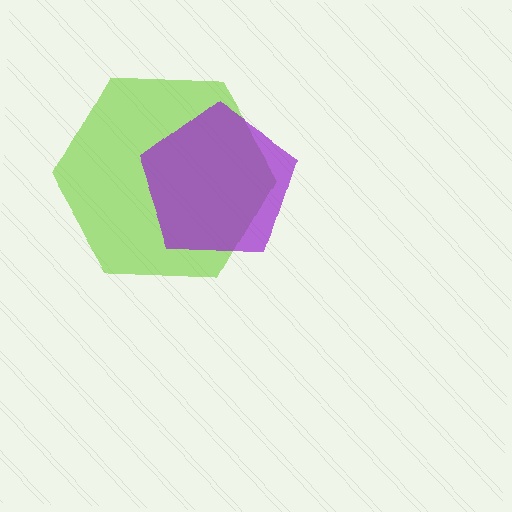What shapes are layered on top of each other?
The layered shapes are: a lime hexagon, a purple pentagon.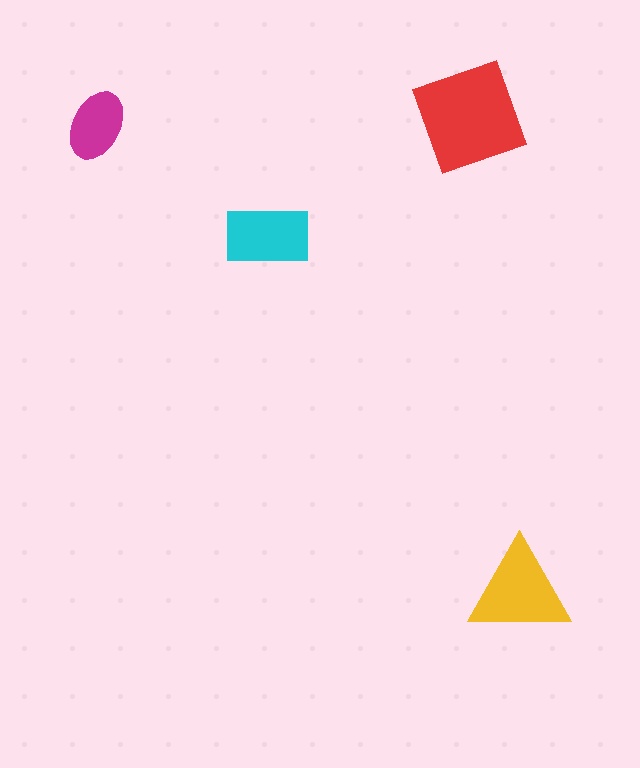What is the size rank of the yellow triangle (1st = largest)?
2nd.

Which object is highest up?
The red diamond is topmost.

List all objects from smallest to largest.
The magenta ellipse, the cyan rectangle, the yellow triangle, the red diamond.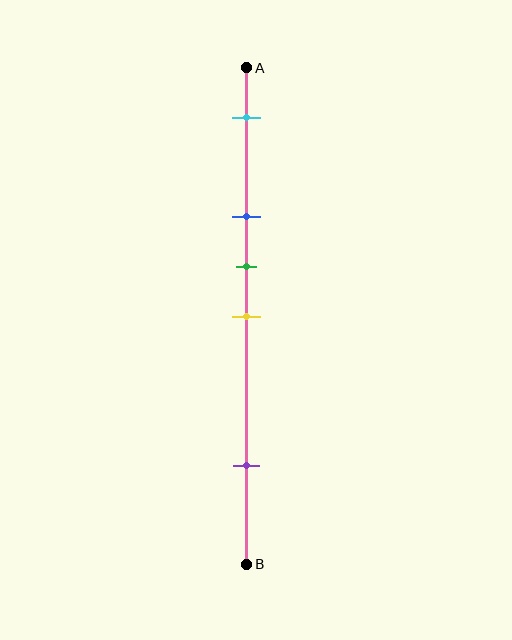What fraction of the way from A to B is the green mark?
The green mark is approximately 40% (0.4) of the way from A to B.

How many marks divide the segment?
There are 5 marks dividing the segment.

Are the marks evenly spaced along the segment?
No, the marks are not evenly spaced.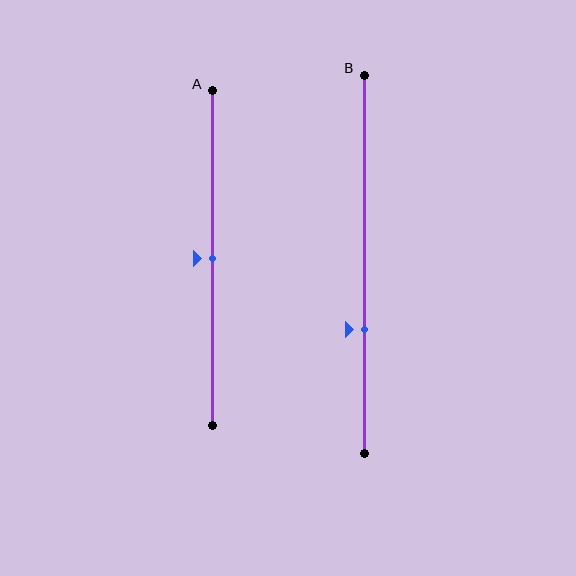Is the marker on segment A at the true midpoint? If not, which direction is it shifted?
Yes, the marker on segment A is at the true midpoint.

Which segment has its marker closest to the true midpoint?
Segment A has its marker closest to the true midpoint.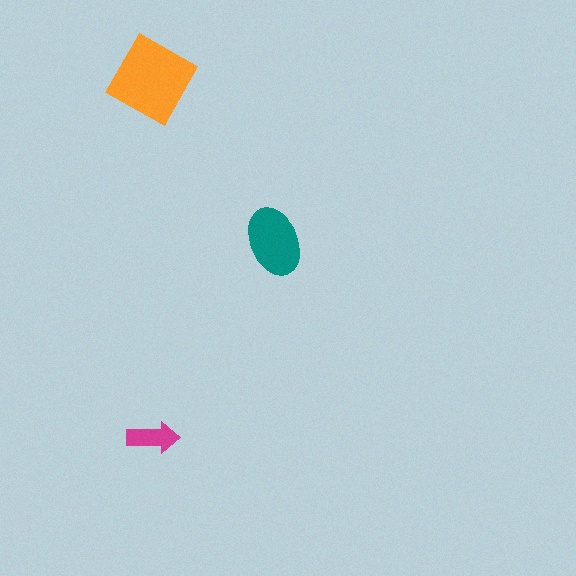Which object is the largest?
The orange square.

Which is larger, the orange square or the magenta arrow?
The orange square.